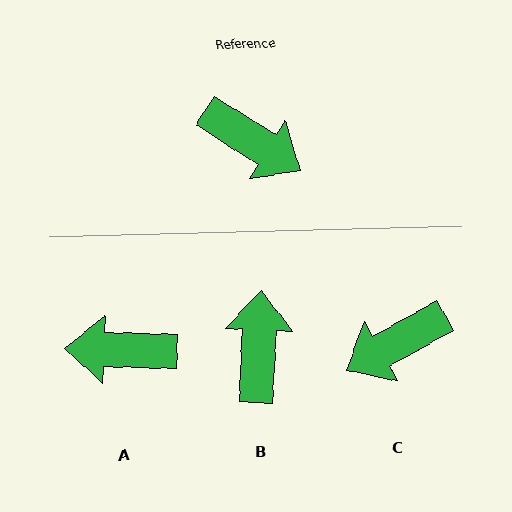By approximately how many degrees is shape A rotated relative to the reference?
Approximately 149 degrees clockwise.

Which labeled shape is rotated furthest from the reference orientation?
A, about 149 degrees away.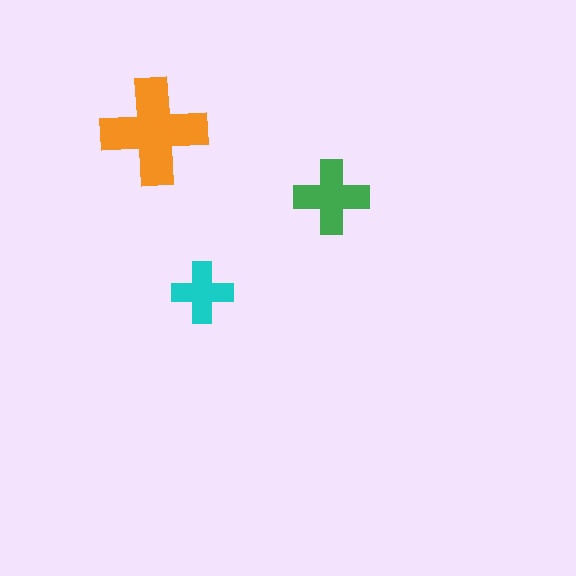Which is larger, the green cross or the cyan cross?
The green one.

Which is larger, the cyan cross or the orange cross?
The orange one.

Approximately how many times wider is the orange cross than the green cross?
About 1.5 times wider.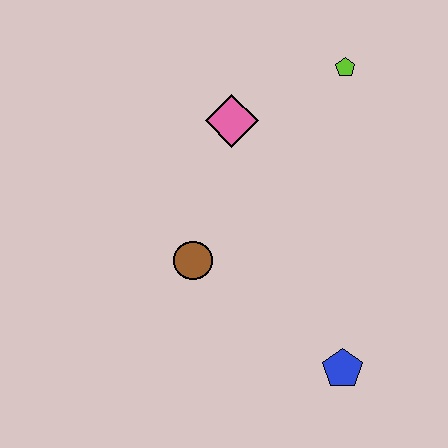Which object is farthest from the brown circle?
The lime pentagon is farthest from the brown circle.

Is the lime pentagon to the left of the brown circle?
No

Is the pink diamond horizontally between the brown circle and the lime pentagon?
Yes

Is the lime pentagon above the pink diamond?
Yes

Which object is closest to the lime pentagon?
The pink diamond is closest to the lime pentagon.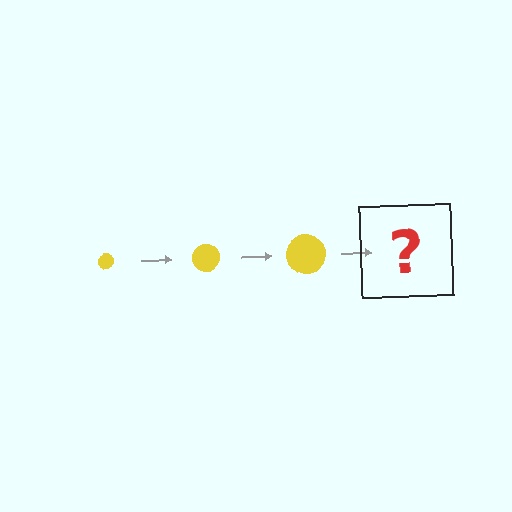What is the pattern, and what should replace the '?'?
The pattern is that the circle gets progressively larger each step. The '?' should be a yellow circle, larger than the previous one.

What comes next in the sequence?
The next element should be a yellow circle, larger than the previous one.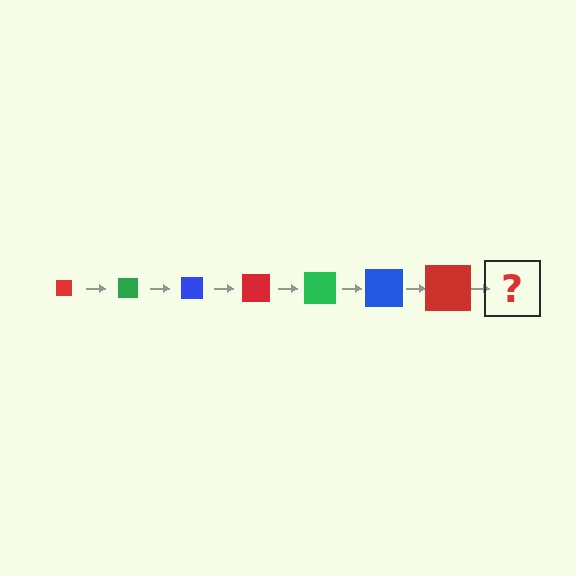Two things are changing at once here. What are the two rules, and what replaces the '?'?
The two rules are that the square grows larger each step and the color cycles through red, green, and blue. The '?' should be a green square, larger than the previous one.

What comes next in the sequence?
The next element should be a green square, larger than the previous one.